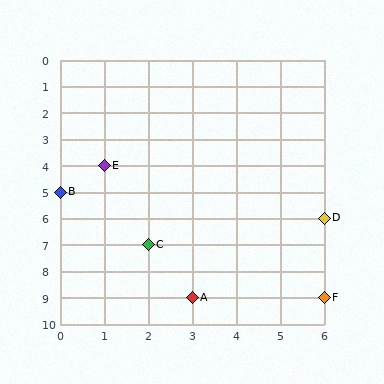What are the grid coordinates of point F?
Point F is at grid coordinates (6, 9).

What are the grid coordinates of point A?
Point A is at grid coordinates (3, 9).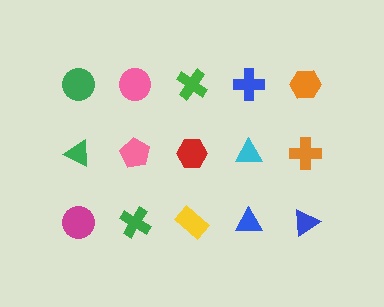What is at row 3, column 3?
A yellow rectangle.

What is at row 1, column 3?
A green cross.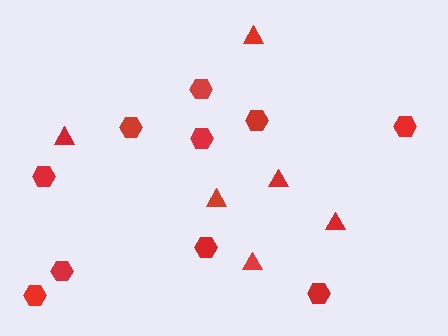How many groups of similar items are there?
There are 2 groups: one group of triangles (6) and one group of hexagons (10).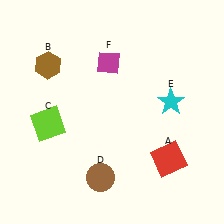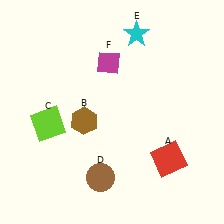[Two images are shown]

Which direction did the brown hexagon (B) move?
The brown hexagon (B) moved down.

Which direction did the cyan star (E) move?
The cyan star (E) moved up.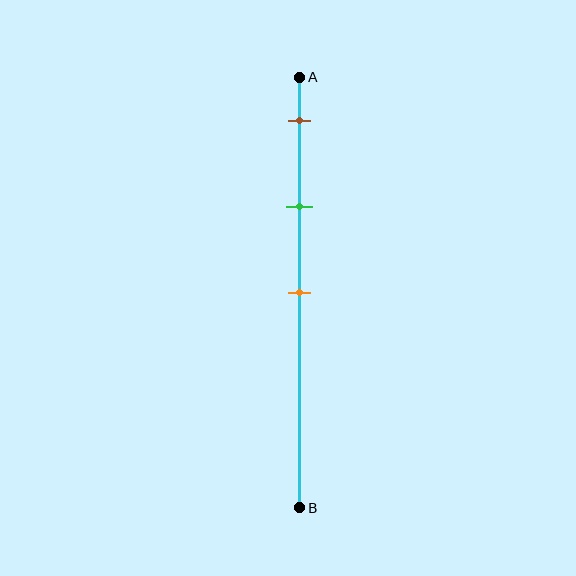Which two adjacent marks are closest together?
The brown and green marks are the closest adjacent pair.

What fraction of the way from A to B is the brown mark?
The brown mark is approximately 10% (0.1) of the way from A to B.